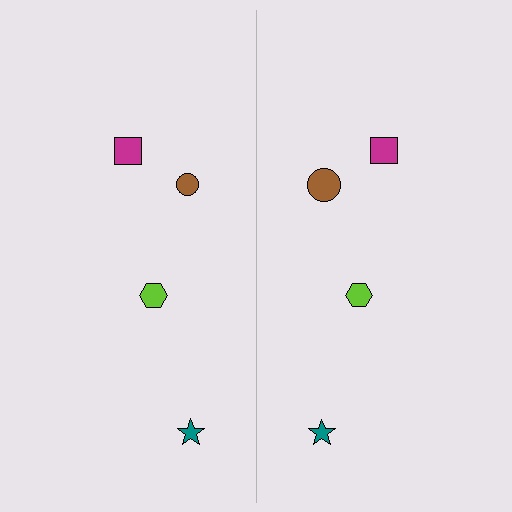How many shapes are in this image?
There are 8 shapes in this image.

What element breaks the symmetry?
The brown circle on the right side has a different size than its mirror counterpart.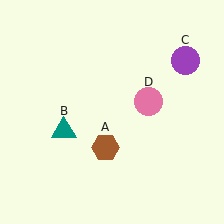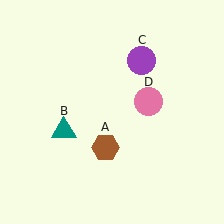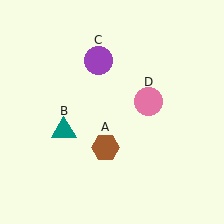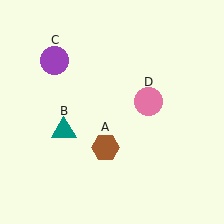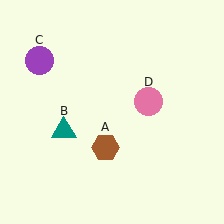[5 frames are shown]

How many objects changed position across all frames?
1 object changed position: purple circle (object C).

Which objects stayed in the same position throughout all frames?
Brown hexagon (object A) and teal triangle (object B) and pink circle (object D) remained stationary.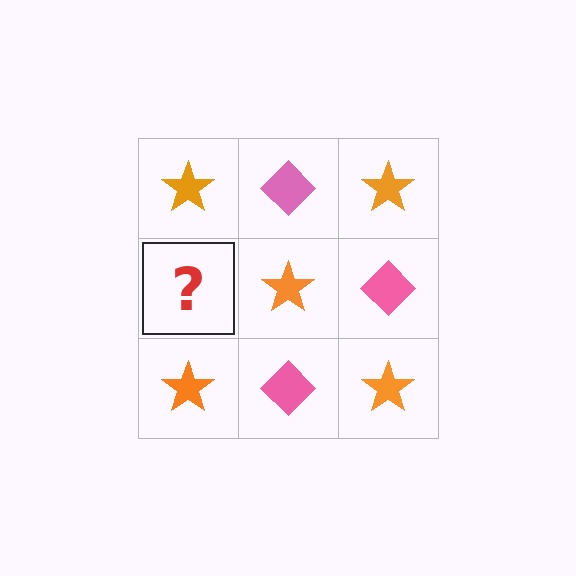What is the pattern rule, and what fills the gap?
The rule is that it alternates orange star and pink diamond in a checkerboard pattern. The gap should be filled with a pink diamond.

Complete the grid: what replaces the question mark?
The question mark should be replaced with a pink diamond.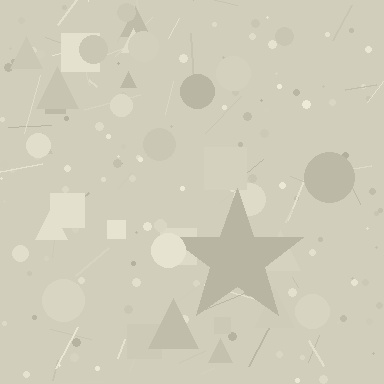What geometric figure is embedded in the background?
A star is embedded in the background.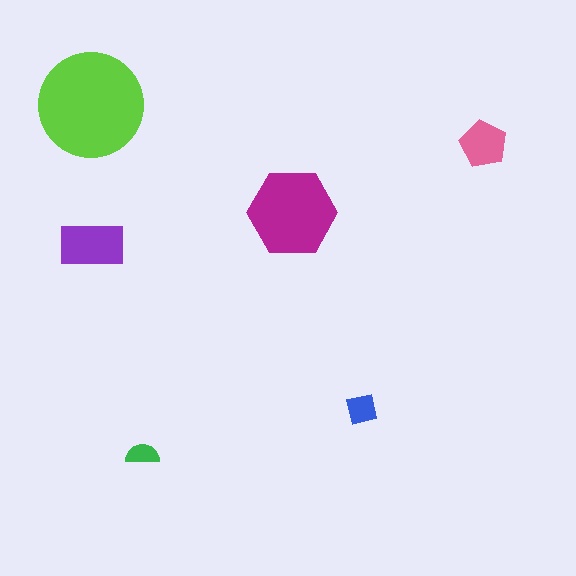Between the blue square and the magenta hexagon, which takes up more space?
The magenta hexagon.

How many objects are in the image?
There are 6 objects in the image.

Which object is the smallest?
The green semicircle.